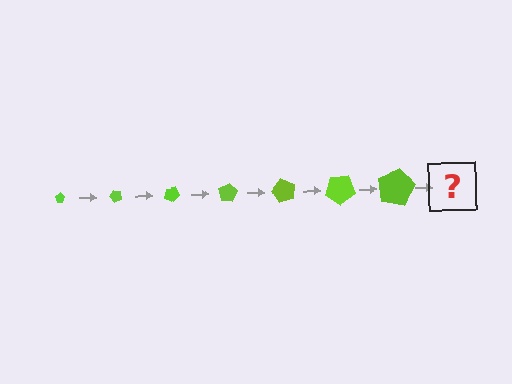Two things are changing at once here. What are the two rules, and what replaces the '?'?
The two rules are that the pentagon grows larger each step and it rotates 50 degrees each step. The '?' should be a pentagon, larger than the previous one and rotated 350 degrees from the start.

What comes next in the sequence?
The next element should be a pentagon, larger than the previous one and rotated 350 degrees from the start.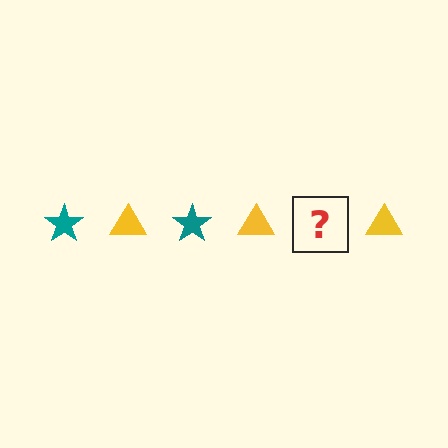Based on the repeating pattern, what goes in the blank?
The blank should be a teal star.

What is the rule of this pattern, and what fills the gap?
The rule is that the pattern alternates between teal star and yellow triangle. The gap should be filled with a teal star.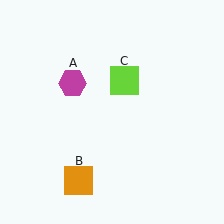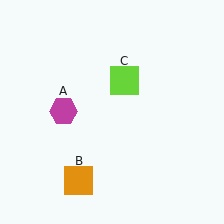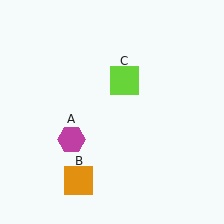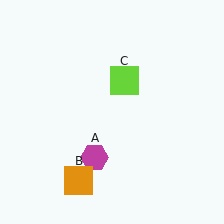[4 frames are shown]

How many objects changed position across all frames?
1 object changed position: magenta hexagon (object A).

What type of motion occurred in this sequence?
The magenta hexagon (object A) rotated counterclockwise around the center of the scene.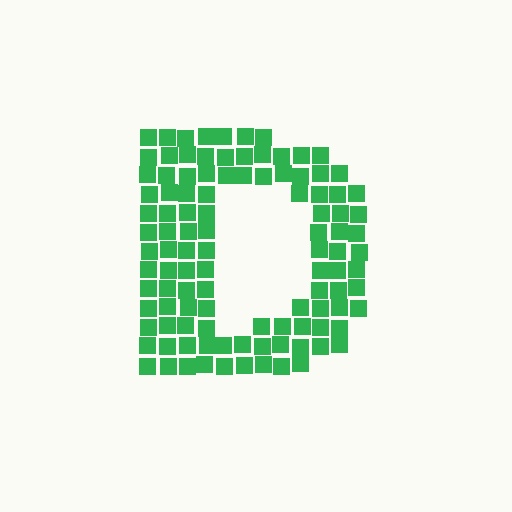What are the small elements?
The small elements are squares.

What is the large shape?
The large shape is the letter D.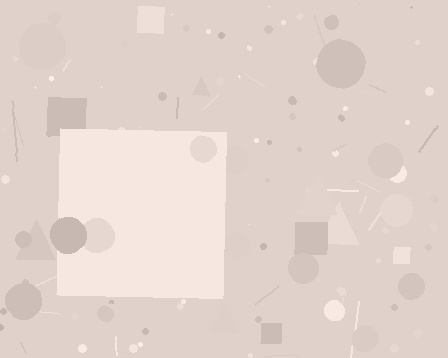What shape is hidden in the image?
A square is hidden in the image.